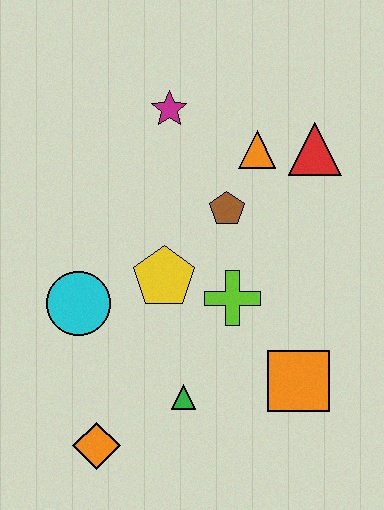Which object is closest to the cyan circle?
The yellow pentagon is closest to the cyan circle.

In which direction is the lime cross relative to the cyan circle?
The lime cross is to the right of the cyan circle.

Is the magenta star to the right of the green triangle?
No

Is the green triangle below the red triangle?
Yes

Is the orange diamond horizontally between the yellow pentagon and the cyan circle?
Yes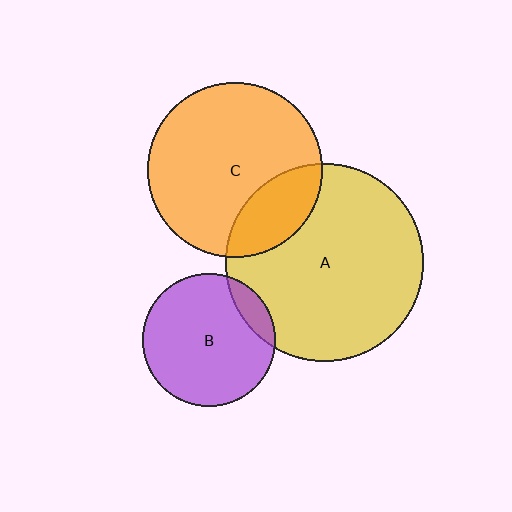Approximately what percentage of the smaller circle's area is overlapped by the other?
Approximately 25%.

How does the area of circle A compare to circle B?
Approximately 2.2 times.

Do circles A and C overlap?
Yes.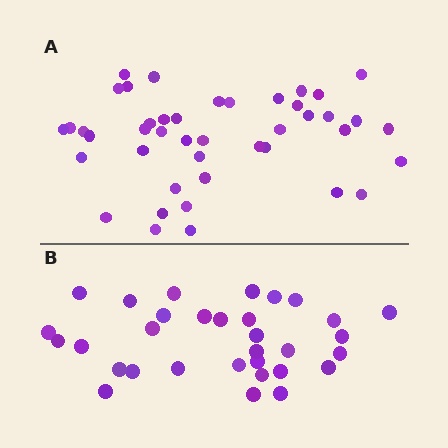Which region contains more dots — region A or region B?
Region A (the top region) has more dots.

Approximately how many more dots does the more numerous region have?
Region A has roughly 12 or so more dots than region B.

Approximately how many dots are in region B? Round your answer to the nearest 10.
About 30 dots. (The exact count is 32, which rounds to 30.)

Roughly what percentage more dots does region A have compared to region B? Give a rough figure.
About 35% more.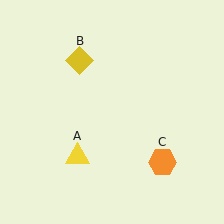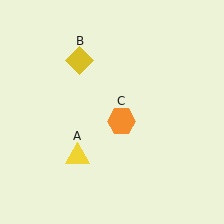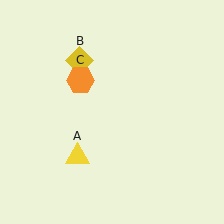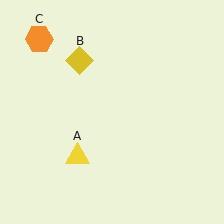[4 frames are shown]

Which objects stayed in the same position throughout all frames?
Yellow triangle (object A) and yellow diamond (object B) remained stationary.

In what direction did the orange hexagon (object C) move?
The orange hexagon (object C) moved up and to the left.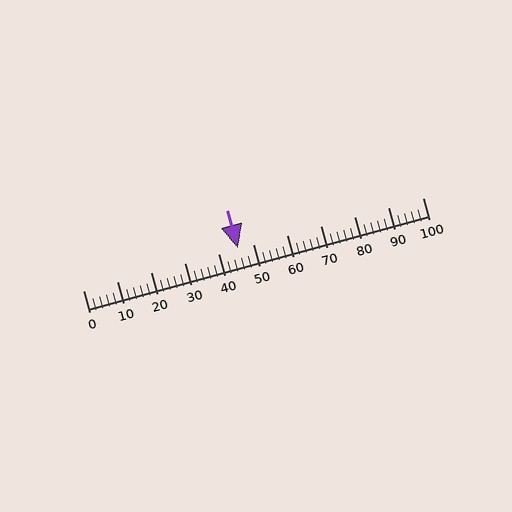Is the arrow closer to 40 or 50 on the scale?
The arrow is closer to 50.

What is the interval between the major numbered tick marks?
The major tick marks are spaced 10 units apart.